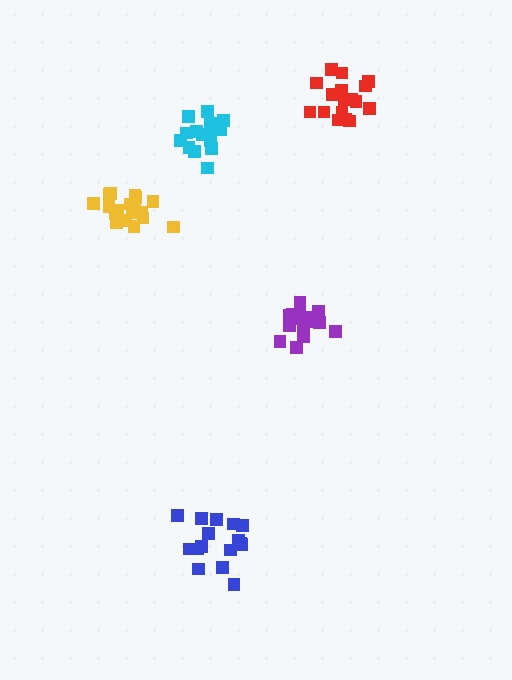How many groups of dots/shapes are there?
There are 5 groups.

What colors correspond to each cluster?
The clusters are colored: red, yellow, purple, cyan, blue.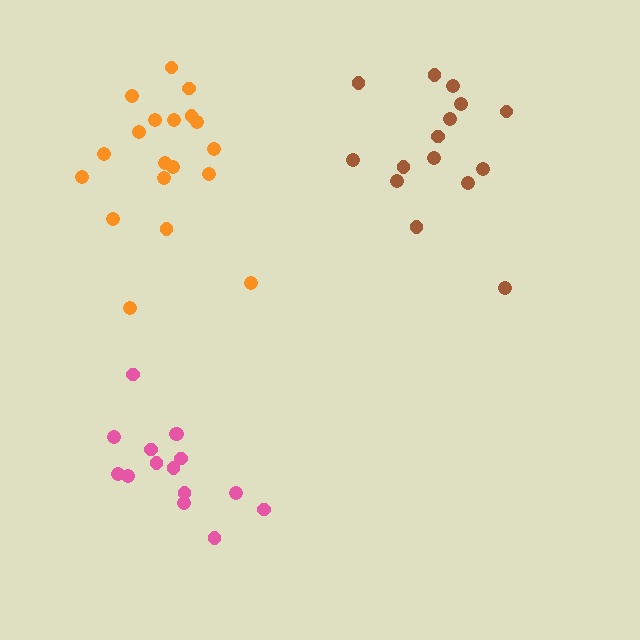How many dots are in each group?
Group 1: 15 dots, Group 2: 19 dots, Group 3: 15 dots (49 total).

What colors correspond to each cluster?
The clusters are colored: brown, orange, pink.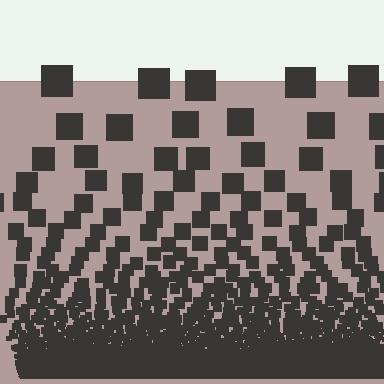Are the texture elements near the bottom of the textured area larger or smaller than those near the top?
Smaller. The gradient is inverted — elements near the bottom are smaller and denser.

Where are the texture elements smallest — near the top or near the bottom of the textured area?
Near the bottom.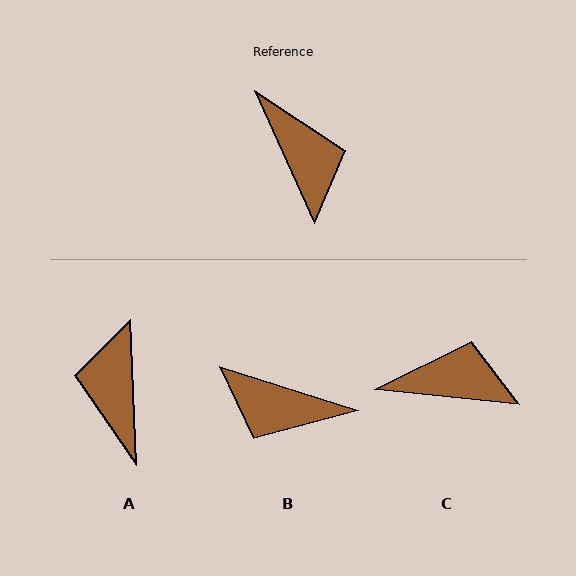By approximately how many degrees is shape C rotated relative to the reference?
Approximately 59 degrees counter-clockwise.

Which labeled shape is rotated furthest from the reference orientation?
A, about 158 degrees away.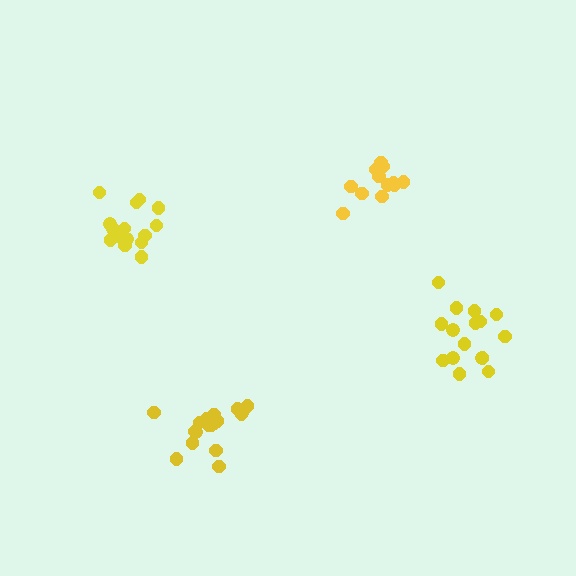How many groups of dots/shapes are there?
There are 4 groups.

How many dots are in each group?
Group 1: 12 dots, Group 2: 18 dots, Group 3: 16 dots, Group 4: 16 dots (62 total).